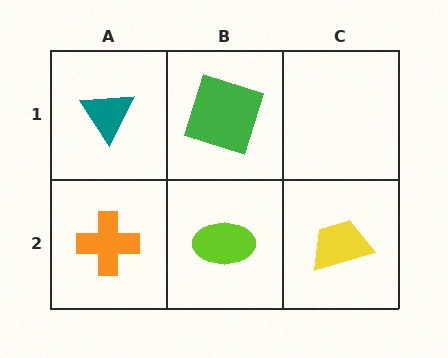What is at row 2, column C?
A yellow trapezoid.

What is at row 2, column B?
A lime ellipse.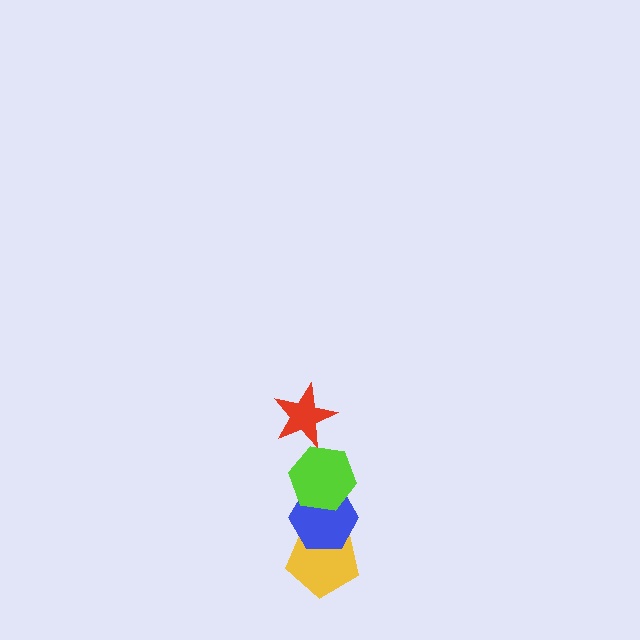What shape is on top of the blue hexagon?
The lime hexagon is on top of the blue hexagon.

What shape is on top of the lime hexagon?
The red star is on top of the lime hexagon.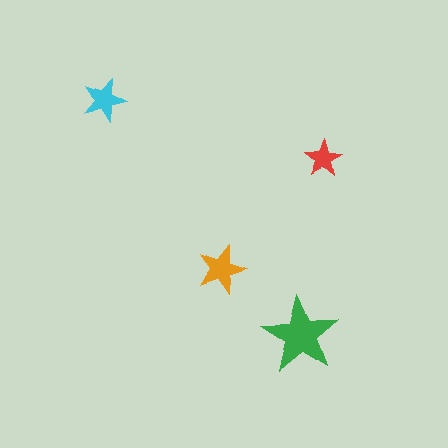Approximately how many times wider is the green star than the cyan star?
About 2 times wider.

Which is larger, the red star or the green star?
The green one.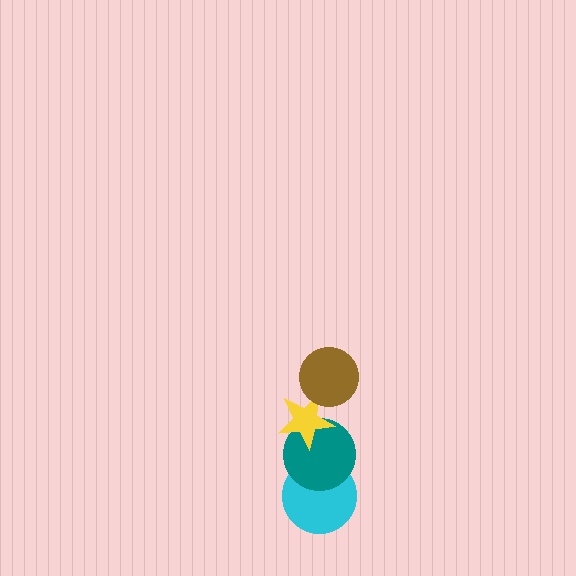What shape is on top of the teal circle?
The yellow star is on top of the teal circle.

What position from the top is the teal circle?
The teal circle is 3rd from the top.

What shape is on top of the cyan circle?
The teal circle is on top of the cyan circle.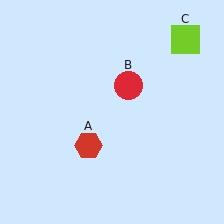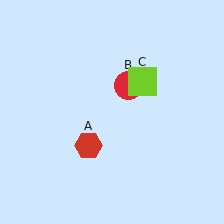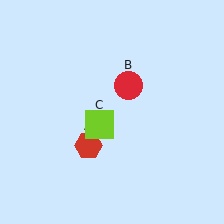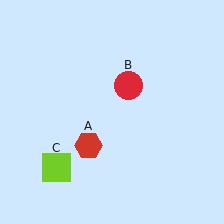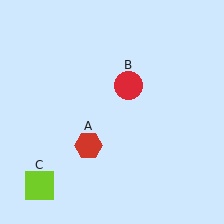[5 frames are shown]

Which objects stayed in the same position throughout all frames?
Red hexagon (object A) and red circle (object B) remained stationary.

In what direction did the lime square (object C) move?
The lime square (object C) moved down and to the left.